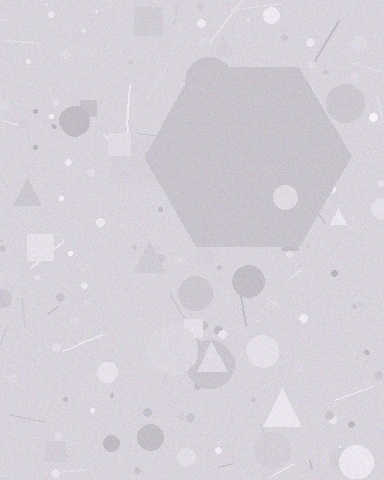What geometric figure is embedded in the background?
A hexagon is embedded in the background.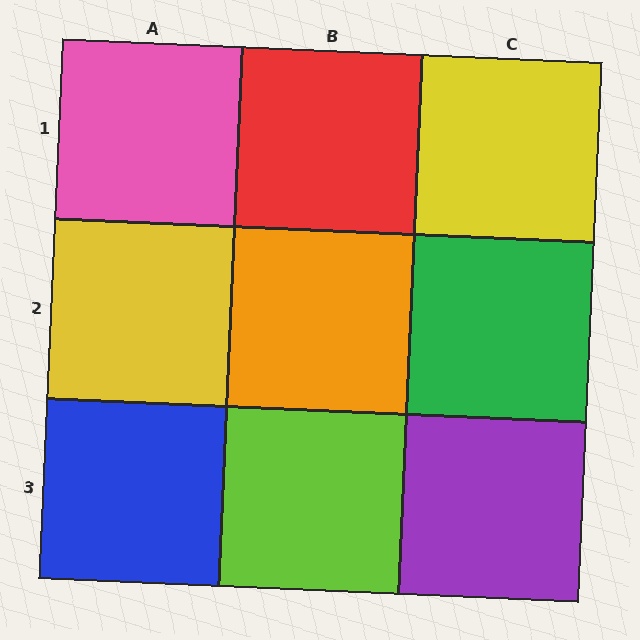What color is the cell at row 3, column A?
Blue.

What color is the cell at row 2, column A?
Yellow.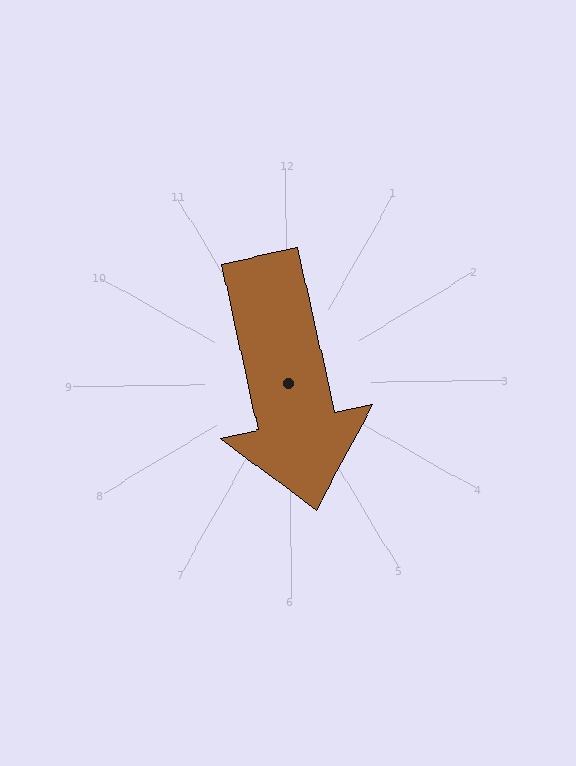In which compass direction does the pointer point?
South.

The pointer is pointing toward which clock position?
Roughly 6 o'clock.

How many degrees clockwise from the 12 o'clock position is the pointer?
Approximately 168 degrees.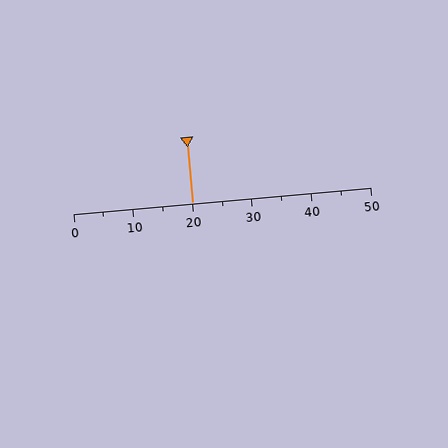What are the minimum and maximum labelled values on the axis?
The axis runs from 0 to 50.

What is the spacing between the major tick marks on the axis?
The major ticks are spaced 10 apart.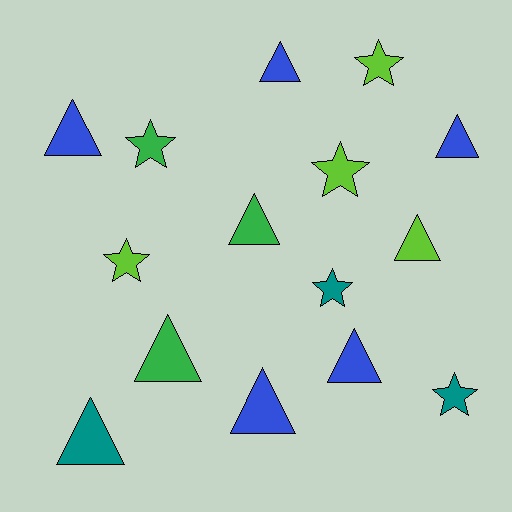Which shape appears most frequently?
Triangle, with 9 objects.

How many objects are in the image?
There are 15 objects.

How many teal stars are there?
There are 2 teal stars.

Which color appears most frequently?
Blue, with 5 objects.